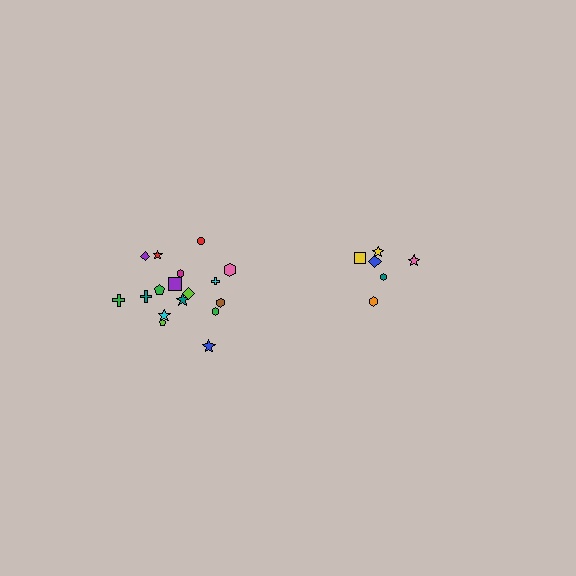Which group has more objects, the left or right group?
The left group.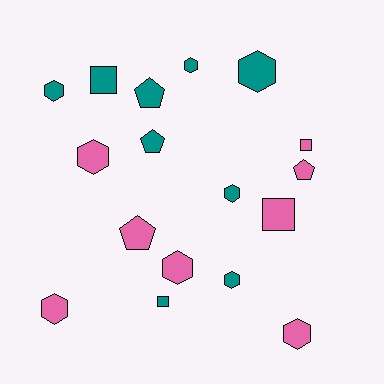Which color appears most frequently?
Teal, with 9 objects.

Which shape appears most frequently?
Hexagon, with 9 objects.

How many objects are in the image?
There are 17 objects.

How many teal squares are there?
There are 2 teal squares.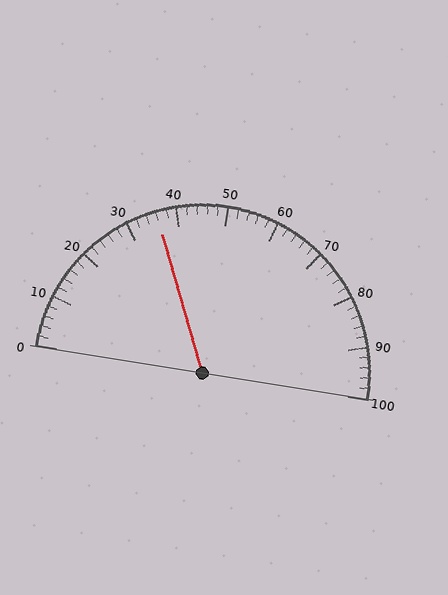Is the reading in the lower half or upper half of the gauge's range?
The reading is in the lower half of the range (0 to 100).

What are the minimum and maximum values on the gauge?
The gauge ranges from 0 to 100.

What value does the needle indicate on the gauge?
The needle indicates approximately 36.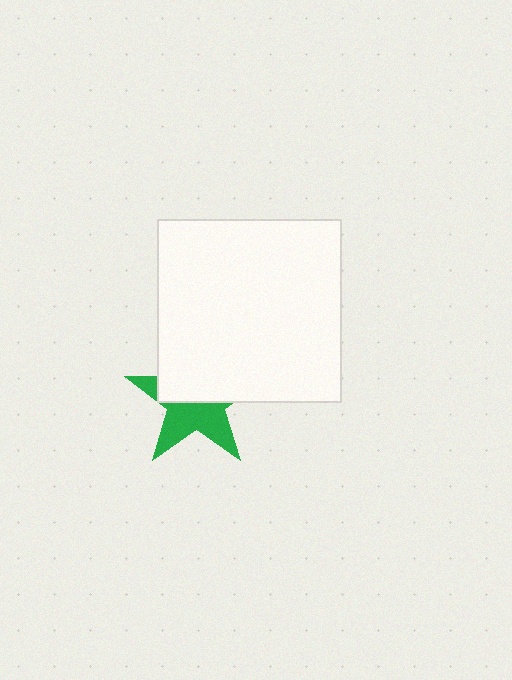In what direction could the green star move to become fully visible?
The green star could move down. That would shift it out from behind the white square entirely.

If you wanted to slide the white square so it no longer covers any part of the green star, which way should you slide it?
Slide it up — that is the most direct way to separate the two shapes.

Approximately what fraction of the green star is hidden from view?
Roughly 52% of the green star is hidden behind the white square.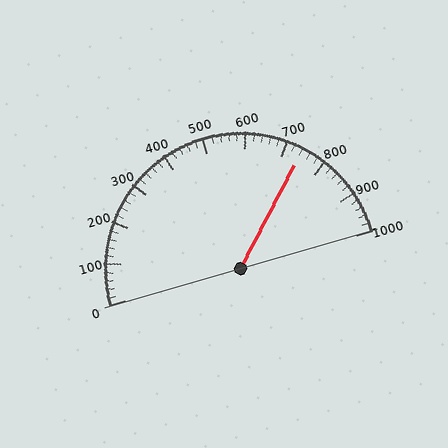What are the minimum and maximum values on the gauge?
The gauge ranges from 0 to 1000.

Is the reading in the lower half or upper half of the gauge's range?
The reading is in the upper half of the range (0 to 1000).